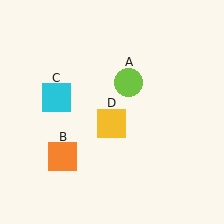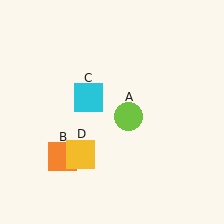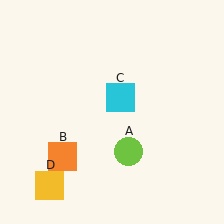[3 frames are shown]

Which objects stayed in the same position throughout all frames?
Orange square (object B) remained stationary.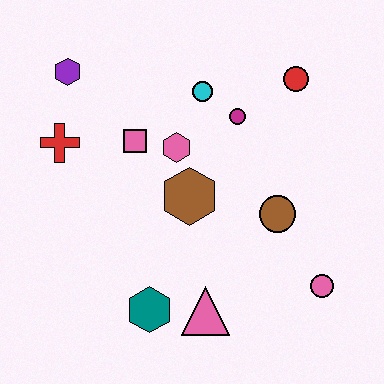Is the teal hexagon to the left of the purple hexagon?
No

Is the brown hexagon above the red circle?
No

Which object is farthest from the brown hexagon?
The purple hexagon is farthest from the brown hexagon.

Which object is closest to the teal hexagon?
The pink triangle is closest to the teal hexagon.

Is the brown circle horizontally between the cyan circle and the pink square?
No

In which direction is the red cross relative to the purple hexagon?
The red cross is below the purple hexagon.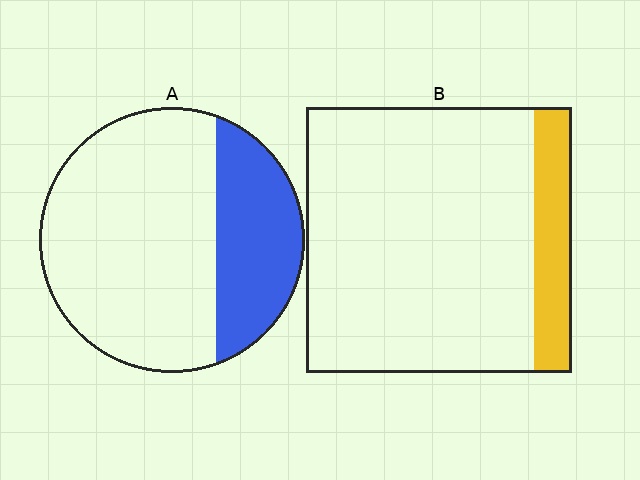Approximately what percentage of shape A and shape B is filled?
A is approximately 30% and B is approximately 15%.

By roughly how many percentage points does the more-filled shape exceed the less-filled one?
By roughly 15 percentage points (A over B).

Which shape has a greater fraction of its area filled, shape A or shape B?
Shape A.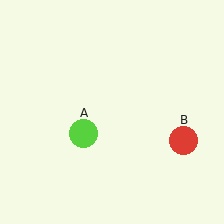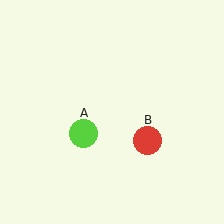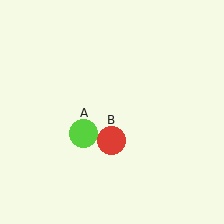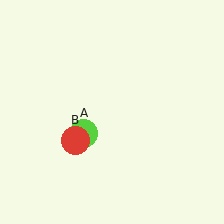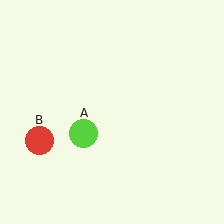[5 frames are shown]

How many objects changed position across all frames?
1 object changed position: red circle (object B).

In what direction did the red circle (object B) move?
The red circle (object B) moved left.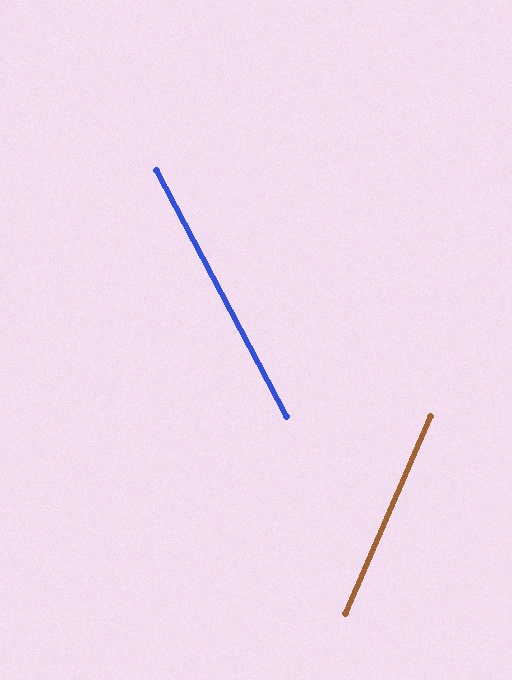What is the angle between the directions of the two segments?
Approximately 51 degrees.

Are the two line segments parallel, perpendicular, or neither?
Neither parallel nor perpendicular — they differ by about 51°.